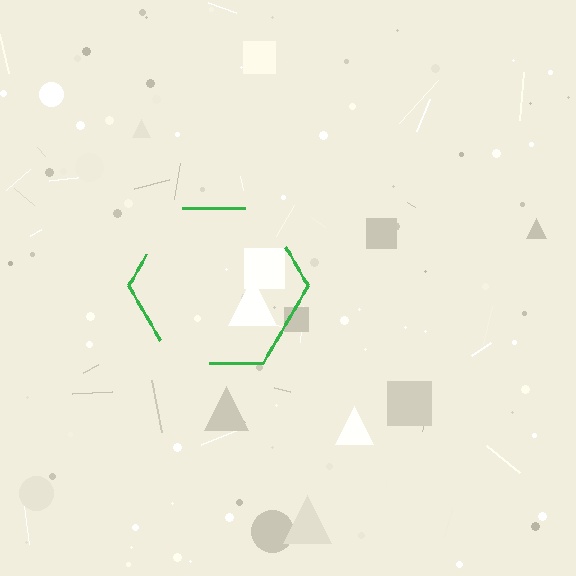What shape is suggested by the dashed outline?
The dashed outline suggests a hexagon.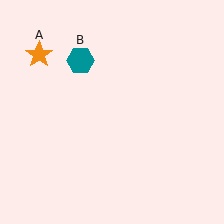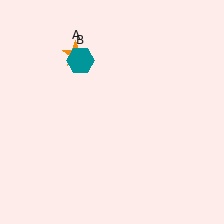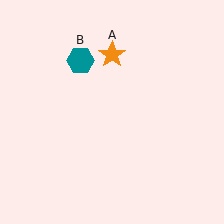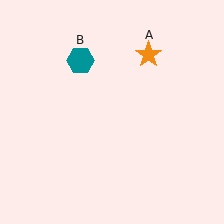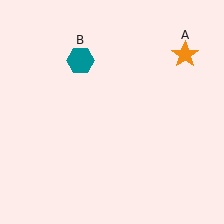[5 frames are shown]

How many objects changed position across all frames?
1 object changed position: orange star (object A).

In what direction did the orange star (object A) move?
The orange star (object A) moved right.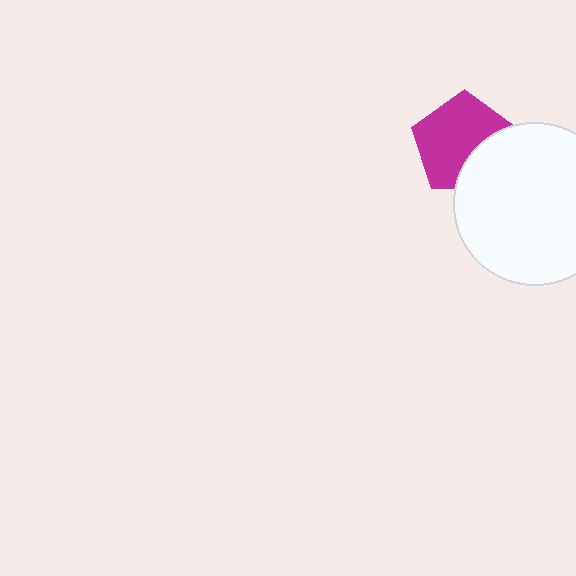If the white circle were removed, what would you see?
You would see the complete magenta pentagon.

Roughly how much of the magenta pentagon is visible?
Most of it is visible (roughly 69%).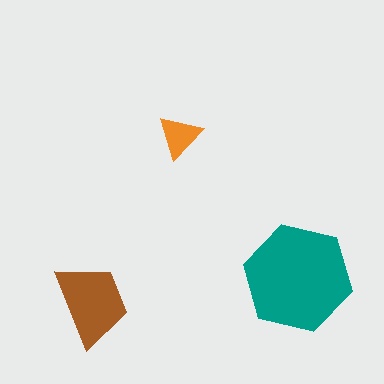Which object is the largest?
The teal hexagon.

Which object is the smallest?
The orange triangle.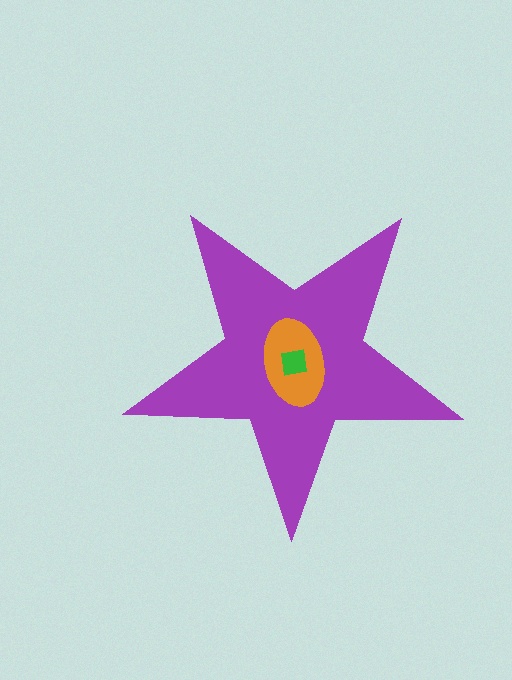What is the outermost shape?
The purple star.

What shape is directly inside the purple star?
The orange ellipse.